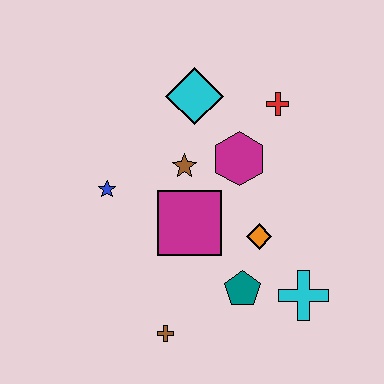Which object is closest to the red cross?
The magenta hexagon is closest to the red cross.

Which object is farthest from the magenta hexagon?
The brown cross is farthest from the magenta hexagon.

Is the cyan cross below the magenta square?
Yes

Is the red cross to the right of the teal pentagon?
Yes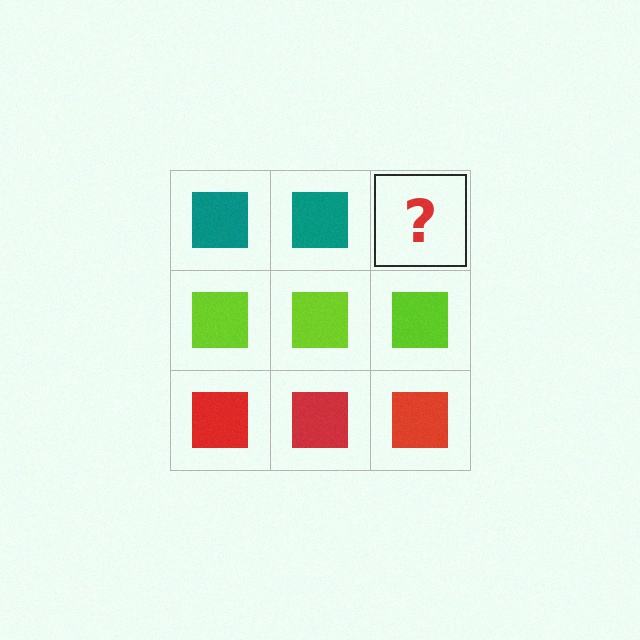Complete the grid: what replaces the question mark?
The question mark should be replaced with a teal square.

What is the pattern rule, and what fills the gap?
The rule is that each row has a consistent color. The gap should be filled with a teal square.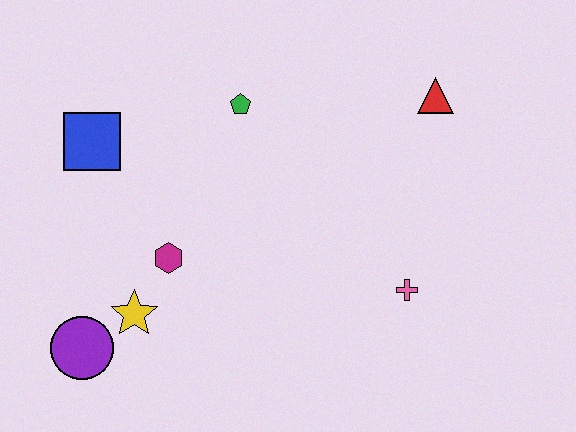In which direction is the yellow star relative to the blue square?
The yellow star is below the blue square.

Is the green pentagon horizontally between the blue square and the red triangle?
Yes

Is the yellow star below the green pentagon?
Yes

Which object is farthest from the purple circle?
The red triangle is farthest from the purple circle.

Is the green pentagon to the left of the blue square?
No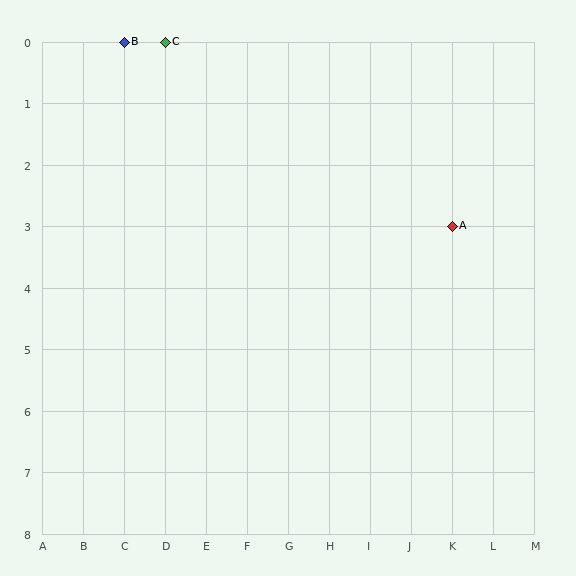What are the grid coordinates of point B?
Point B is at grid coordinates (C, 0).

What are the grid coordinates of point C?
Point C is at grid coordinates (D, 0).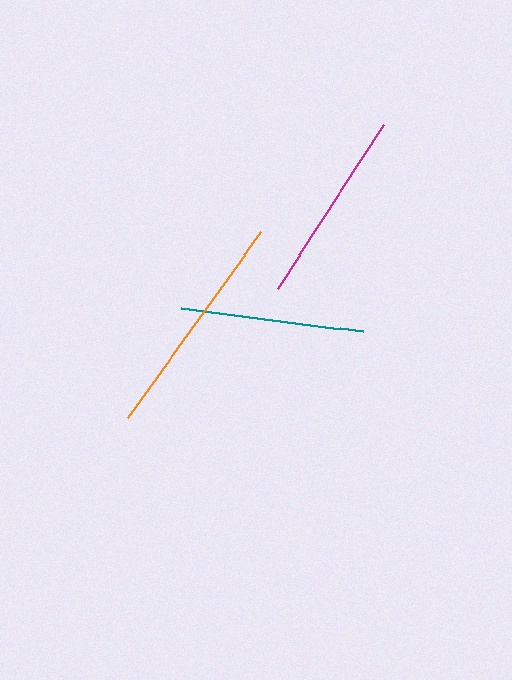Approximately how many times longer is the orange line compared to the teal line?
The orange line is approximately 1.2 times the length of the teal line.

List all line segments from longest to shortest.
From longest to shortest: orange, magenta, teal.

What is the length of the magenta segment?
The magenta segment is approximately 195 pixels long.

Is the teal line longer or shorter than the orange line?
The orange line is longer than the teal line.